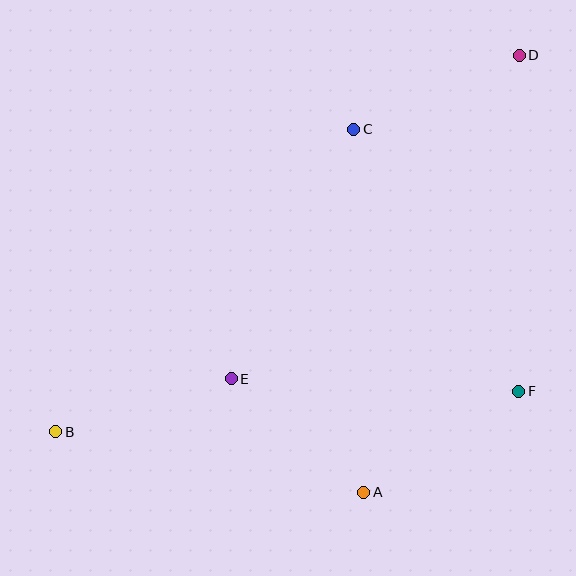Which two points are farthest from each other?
Points B and D are farthest from each other.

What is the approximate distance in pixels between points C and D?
The distance between C and D is approximately 181 pixels.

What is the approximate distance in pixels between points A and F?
The distance between A and F is approximately 185 pixels.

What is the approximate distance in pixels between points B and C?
The distance between B and C is approximately 425 pixels.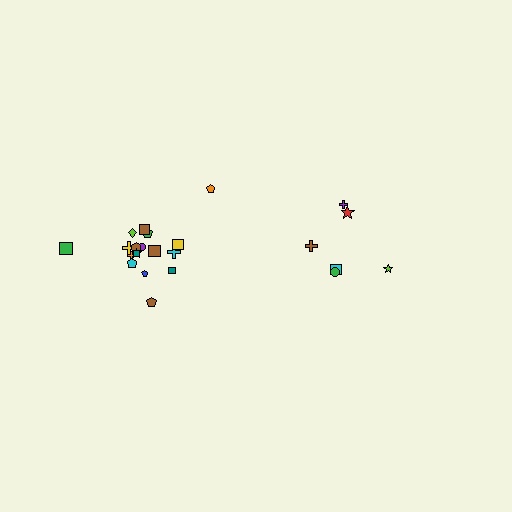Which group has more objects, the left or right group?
The left group.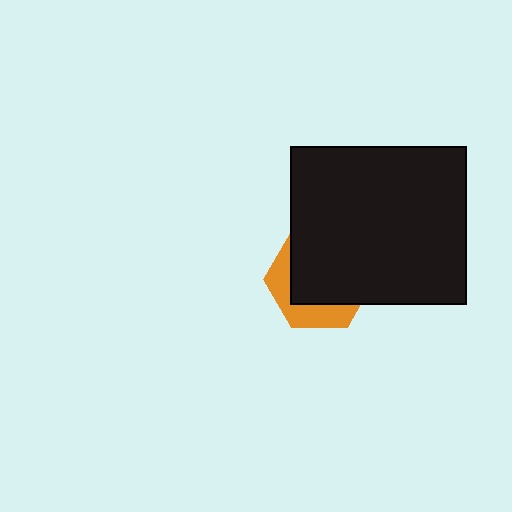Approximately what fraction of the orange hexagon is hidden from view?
Roughly 68% of the orange hexagon is hidden behind the black rectangle.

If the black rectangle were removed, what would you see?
You would see the complete orange hexagon.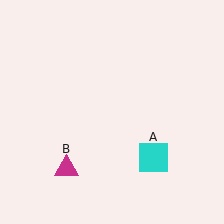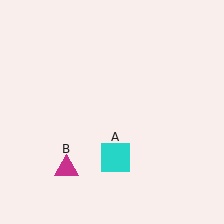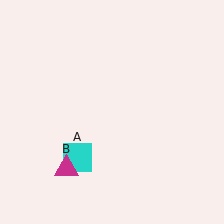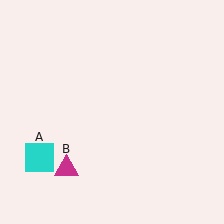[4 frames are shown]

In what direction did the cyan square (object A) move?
The cyan square (object A) moved left.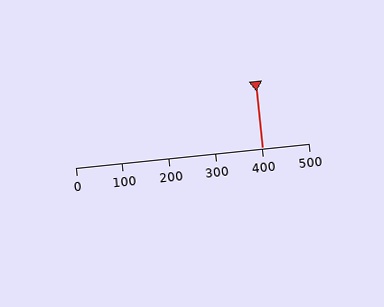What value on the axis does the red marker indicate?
The marker indicates approximately 400.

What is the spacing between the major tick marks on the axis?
The major ticks are spaced 100 apart.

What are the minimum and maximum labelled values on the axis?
The axis runs from 0 to 500.